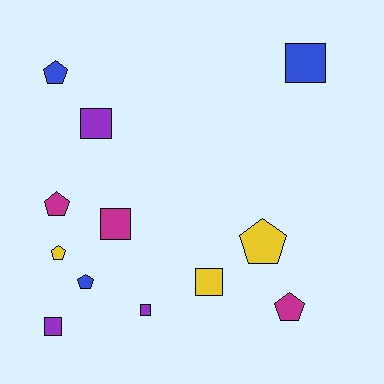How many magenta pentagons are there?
There are 2 magenta pentagons.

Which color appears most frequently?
Purple, with 3 objects.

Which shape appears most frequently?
Square, with 6 objects.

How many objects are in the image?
There are 12 objects.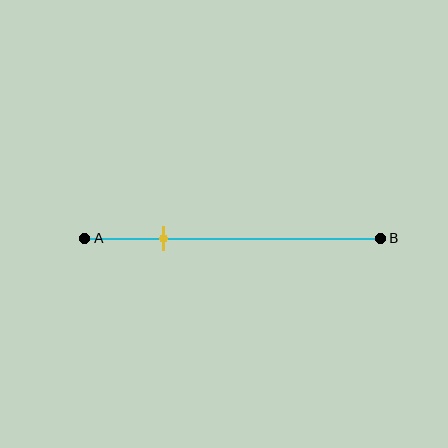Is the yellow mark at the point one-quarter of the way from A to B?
Yes, the mark is approximately at the one-quarter point.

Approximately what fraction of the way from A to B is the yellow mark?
The yellow mark is approximately 25% of the way from A to B.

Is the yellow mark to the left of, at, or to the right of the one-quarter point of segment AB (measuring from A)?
The yellow mark is approximately at the one-quarter point of segment AB.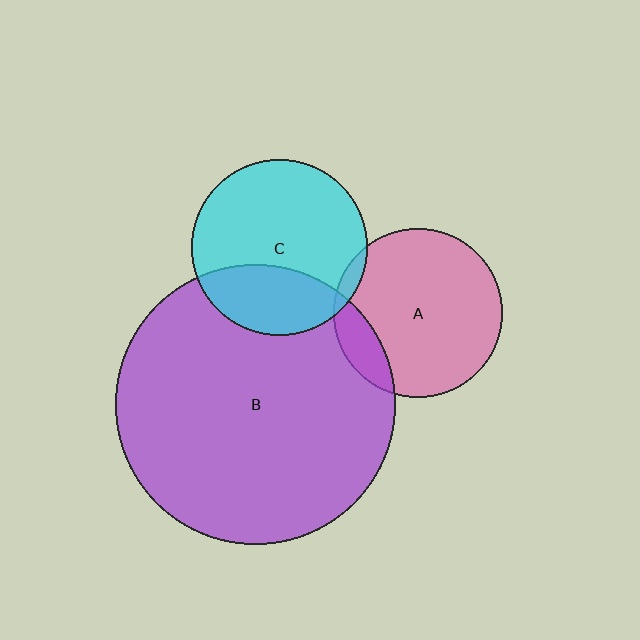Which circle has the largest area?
Circle B (purple).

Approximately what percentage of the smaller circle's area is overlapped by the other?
Approximately 15%.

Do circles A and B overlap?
Yes.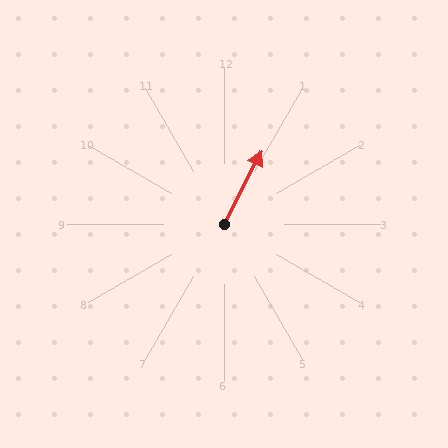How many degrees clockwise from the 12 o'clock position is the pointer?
Approximately 27 degrees.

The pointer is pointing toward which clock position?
Roughly 1 o'clock.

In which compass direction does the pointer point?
Northeast.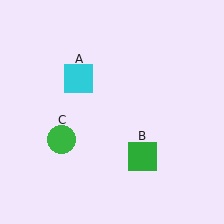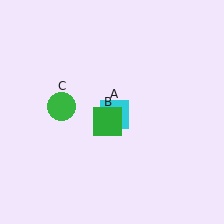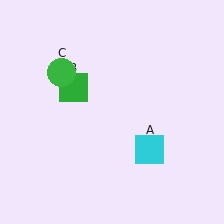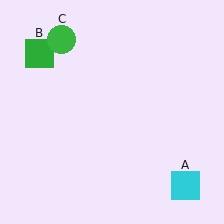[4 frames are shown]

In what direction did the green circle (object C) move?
The green circle (object C) moved up.